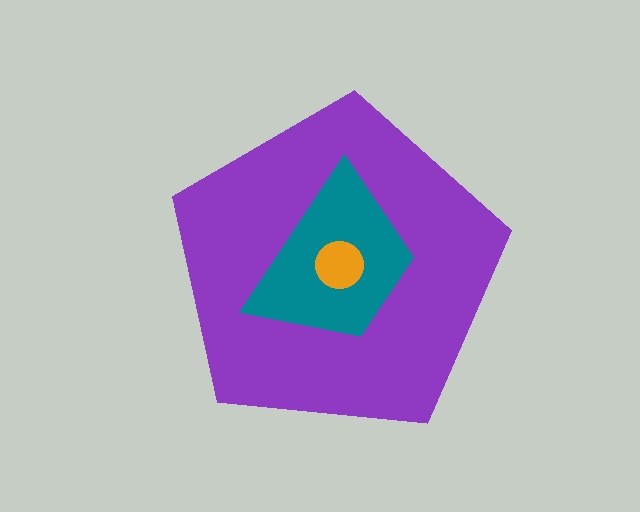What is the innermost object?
The orange circle.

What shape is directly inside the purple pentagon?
The teal trapezoid.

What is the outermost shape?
The purple pentagon.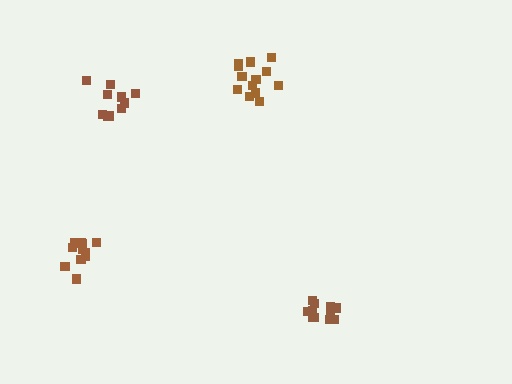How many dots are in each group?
Group 1: 13 dots, Group 2: 10 dots, Group 3: 12 dots, Group 4: 11 dots (46 total).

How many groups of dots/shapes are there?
There are 4 groups.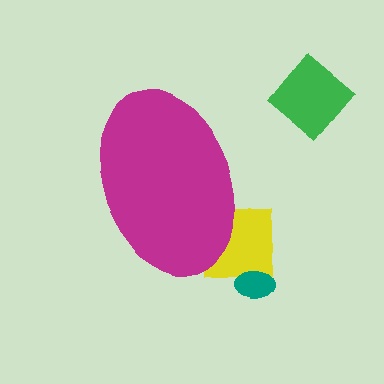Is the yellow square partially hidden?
Yes, the yellow square is partially hidden behind the magenta ellipse.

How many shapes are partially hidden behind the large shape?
1 shape is partially hidden.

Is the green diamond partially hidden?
No, the green diamond is fully visible.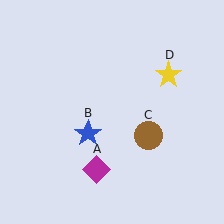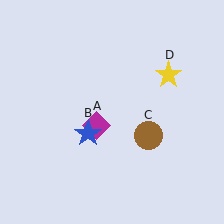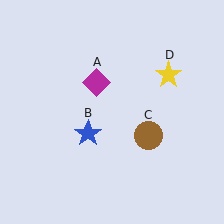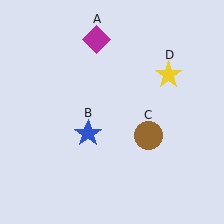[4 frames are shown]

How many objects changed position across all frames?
1 object changed position: magenta diamond (object A).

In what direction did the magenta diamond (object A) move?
The magenta diamond (object A) moved up.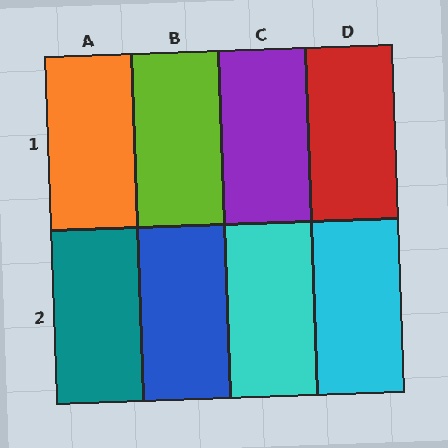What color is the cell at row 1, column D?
Red.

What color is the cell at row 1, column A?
Orange.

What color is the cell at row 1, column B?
Lime.